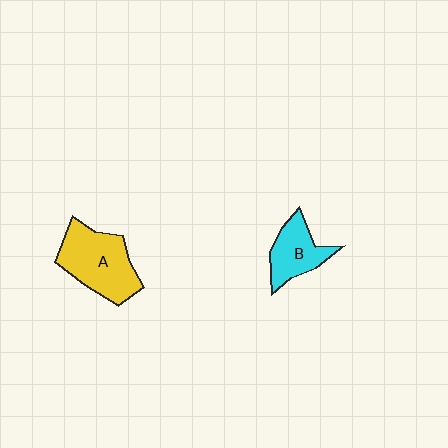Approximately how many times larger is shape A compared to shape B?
Approximately 1.6 times.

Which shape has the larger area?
Shape A (yellow).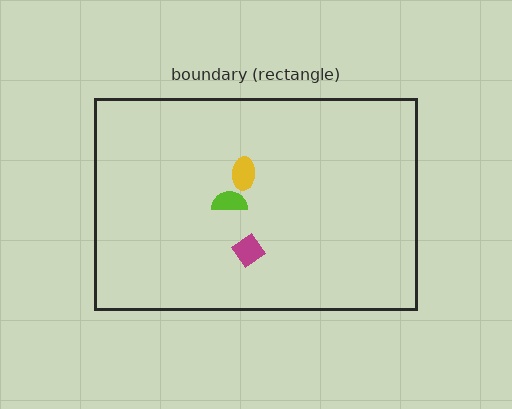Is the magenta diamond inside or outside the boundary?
Inside.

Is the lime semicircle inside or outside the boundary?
Inside.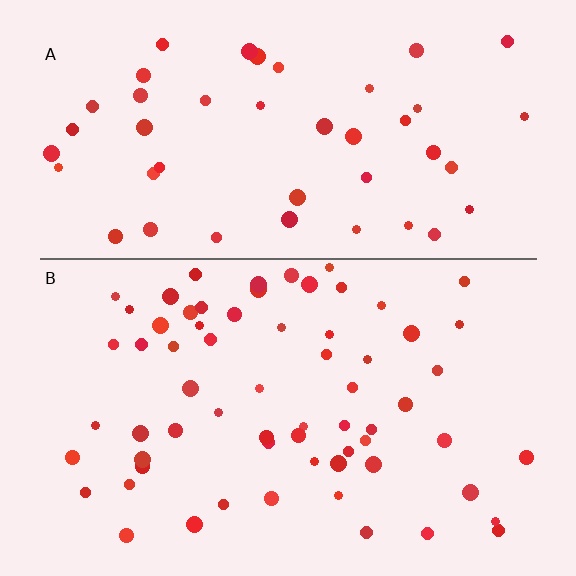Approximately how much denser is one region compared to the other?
Approximately 1.4× — region B over region A.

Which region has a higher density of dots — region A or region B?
B (the bottom).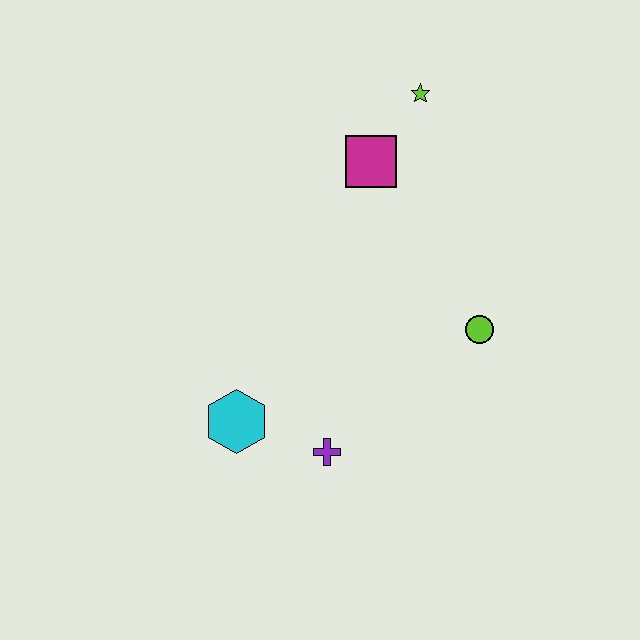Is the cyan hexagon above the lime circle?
No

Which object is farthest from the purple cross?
The lime star is farthest from the purple cross.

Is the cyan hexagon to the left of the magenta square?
Yes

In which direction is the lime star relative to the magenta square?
The lime star is above the magenta square.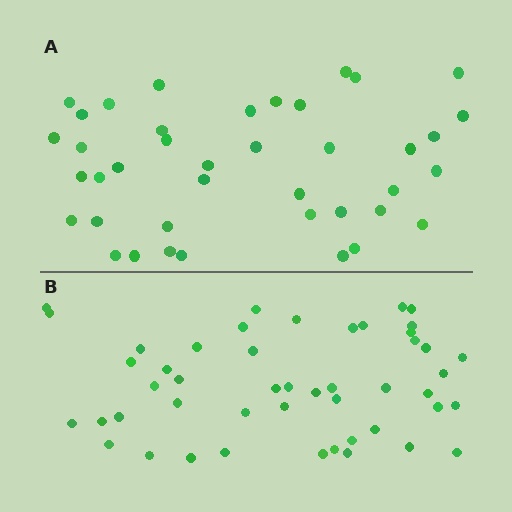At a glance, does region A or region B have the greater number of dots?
Region B (the bottom region) has more dots.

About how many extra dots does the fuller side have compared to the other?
Region B has roughly 8 or so more dots than region A.